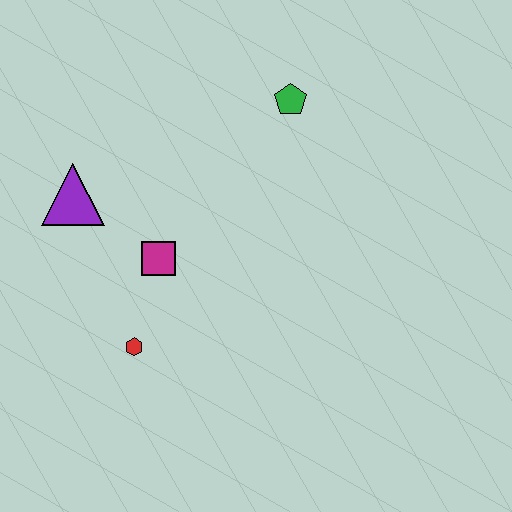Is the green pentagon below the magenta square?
No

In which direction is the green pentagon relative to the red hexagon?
The green pentagon is above the red hexagon.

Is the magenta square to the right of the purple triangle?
Yes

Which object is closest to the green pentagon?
The magenta square is closest to the green pentagon.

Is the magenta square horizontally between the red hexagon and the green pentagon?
Yes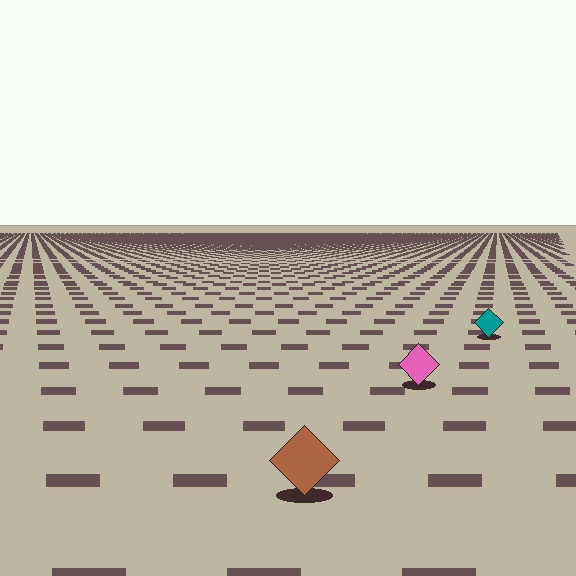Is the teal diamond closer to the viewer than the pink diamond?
No. The pink diamond is closer — you can tell from the texture gradient: the ground texture is coarser near it.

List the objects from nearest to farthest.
From nearest to farthest: the brown diamond, the pink diamond, the teal diamond.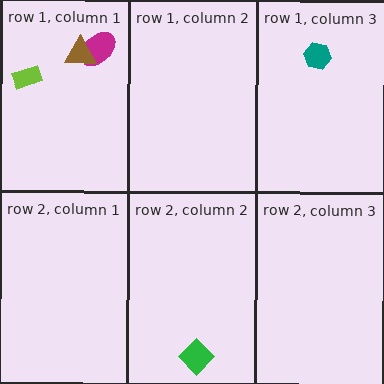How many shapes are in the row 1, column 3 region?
1.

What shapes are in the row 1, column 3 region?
The teal hexagon.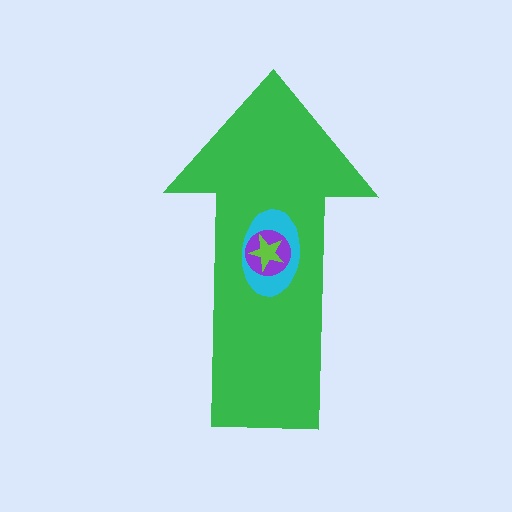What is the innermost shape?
The lime star.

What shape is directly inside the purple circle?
The lime star.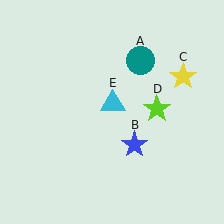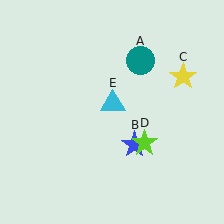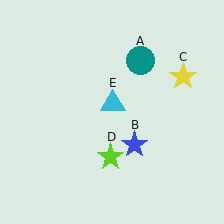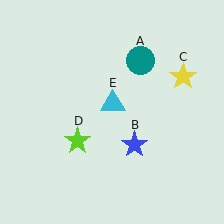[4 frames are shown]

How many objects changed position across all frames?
1 object changed position: lime star (object D).